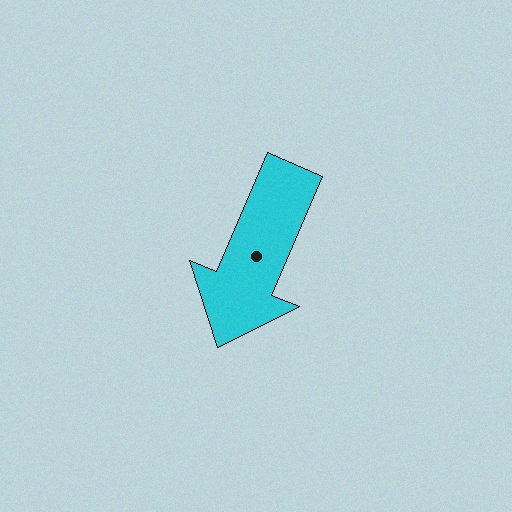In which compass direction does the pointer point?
Southwest.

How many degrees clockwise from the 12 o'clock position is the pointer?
Approximately 203 degrees.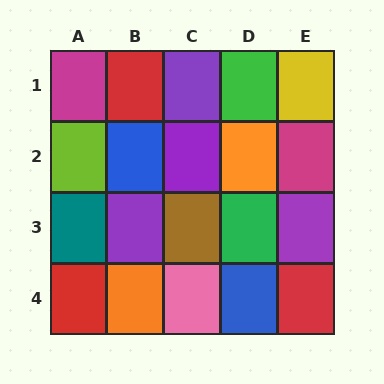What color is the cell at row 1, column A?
Magenta.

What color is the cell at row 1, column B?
Red.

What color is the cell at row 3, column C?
Brown.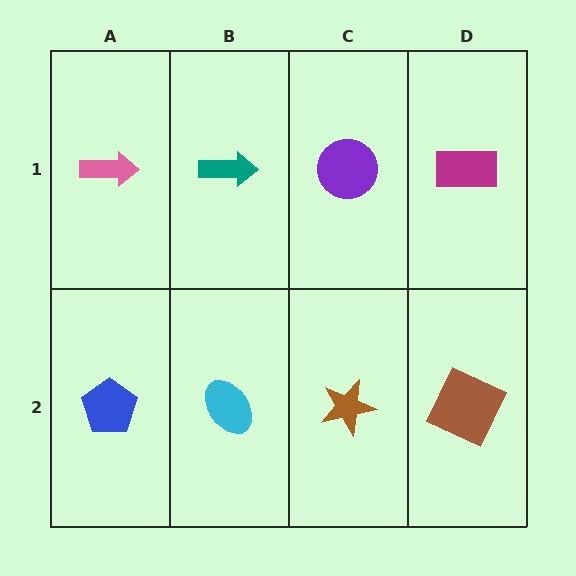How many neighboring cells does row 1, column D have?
2.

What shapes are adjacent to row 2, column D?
A magenta rectangle (row 1, column D), a brown star (row 2, column C).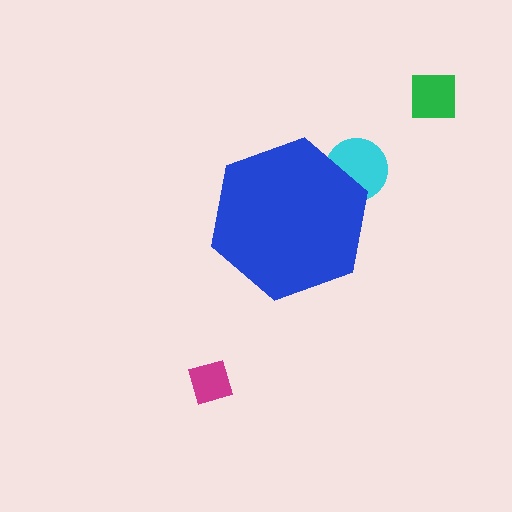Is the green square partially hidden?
No, the green square is fully visible.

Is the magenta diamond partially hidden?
No, the magenta diamond is fully visible.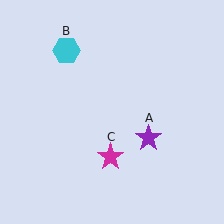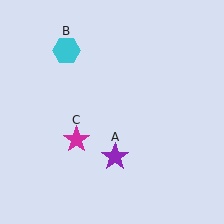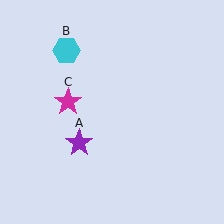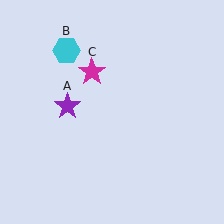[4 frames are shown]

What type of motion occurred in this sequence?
The purple star (object A), magenta star (object C) rotated clockwise around the center of the scene.